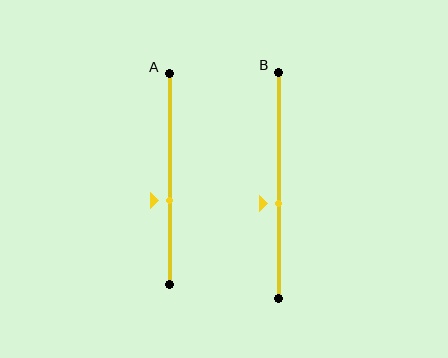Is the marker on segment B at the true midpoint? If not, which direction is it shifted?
No, the marker on segment B is shifted downward by about 8% of the segment length.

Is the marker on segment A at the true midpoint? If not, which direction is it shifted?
No, the marker on segment A is shifted downward by about 10% of the segment length.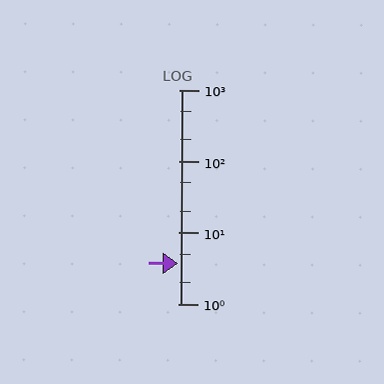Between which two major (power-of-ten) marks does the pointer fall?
The pointer is between 1 and 10.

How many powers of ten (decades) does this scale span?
The scale spans 3 decades, from 1 to 1000.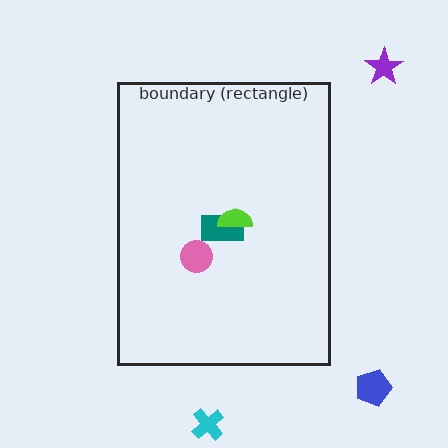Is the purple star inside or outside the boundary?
Outside.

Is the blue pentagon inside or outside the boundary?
Outside.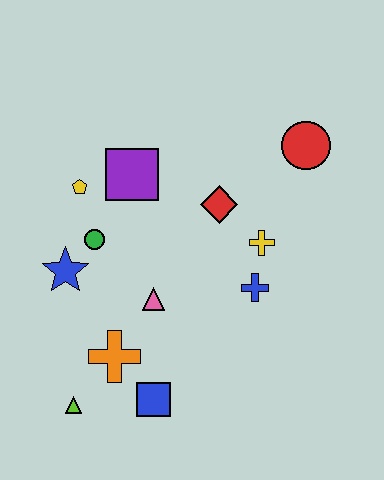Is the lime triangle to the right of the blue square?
No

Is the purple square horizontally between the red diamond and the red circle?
No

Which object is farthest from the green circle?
The red circle is farthest from the green circle.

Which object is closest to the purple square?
The yellow pentagon is closest to the purple square.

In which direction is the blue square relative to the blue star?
The blue square is below the blue star.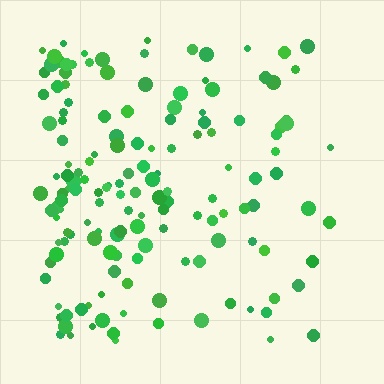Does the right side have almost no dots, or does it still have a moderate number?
Still a moderate number, just noticeably fewer than the left.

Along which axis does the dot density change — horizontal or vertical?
Horizontal.